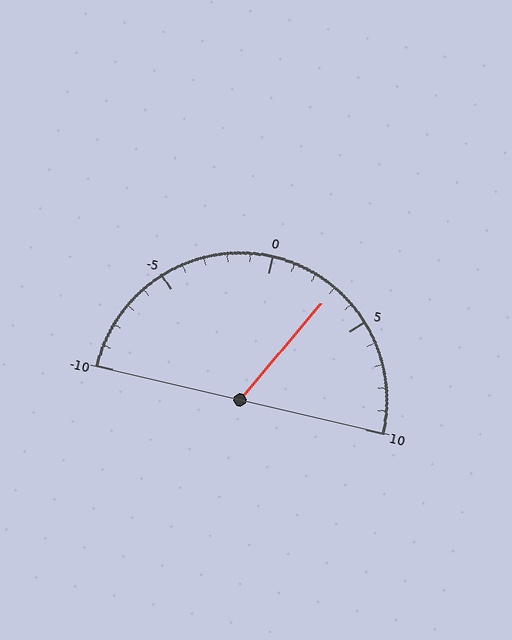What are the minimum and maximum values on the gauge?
The gauge ranges from -10 to 10.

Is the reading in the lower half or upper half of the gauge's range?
The reading is in the upper half of the range (-10 to 10).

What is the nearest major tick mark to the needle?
The nearest major tick mark is 5.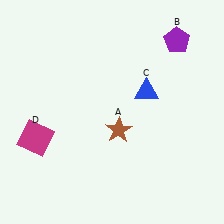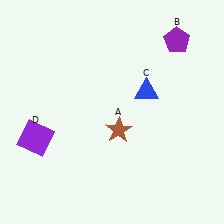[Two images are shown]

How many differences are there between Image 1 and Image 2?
There is 1 difference between the two images.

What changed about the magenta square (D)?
In Image 1, D is magenta. In Image 2, it changed to purple.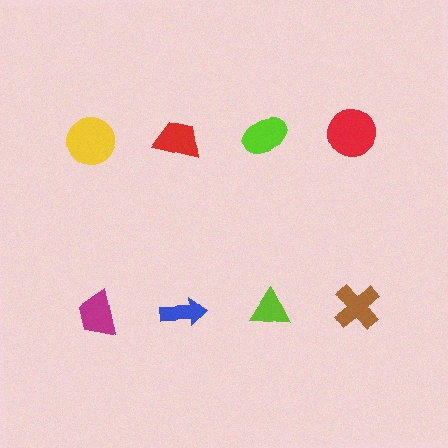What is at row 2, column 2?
A blue arrow.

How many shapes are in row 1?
4 shapes.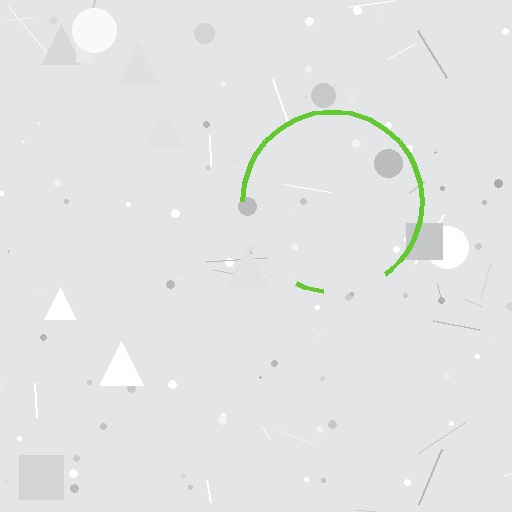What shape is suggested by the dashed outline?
The dashed outline suggests a circle.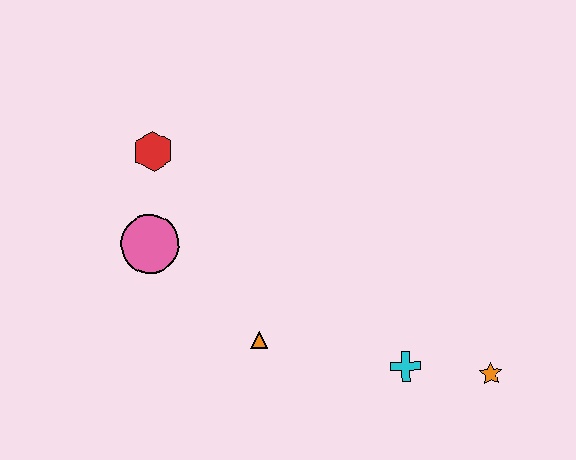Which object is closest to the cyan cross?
The orange star is closest to the cyan cross.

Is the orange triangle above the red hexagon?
No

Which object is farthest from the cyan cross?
The red hexagon is farthest from the cyan cross.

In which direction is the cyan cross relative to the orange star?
The cyan cross is to the left of the orange star.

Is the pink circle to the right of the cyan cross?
No